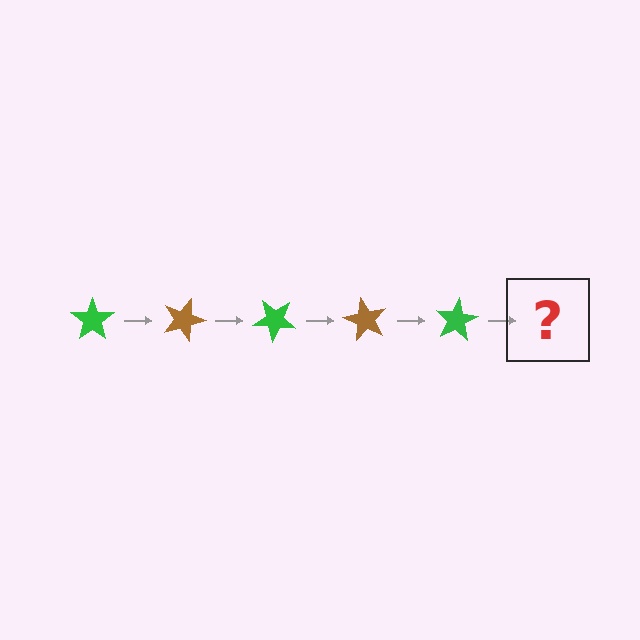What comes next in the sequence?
The next element should be a brown star, rotated 100 degrees from the start.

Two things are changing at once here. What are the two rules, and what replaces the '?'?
The two rules are that it rotates 20 degrees each step and the color cycles through green and brown. The '?' should be a brown star, rotated 100 degrees from the start.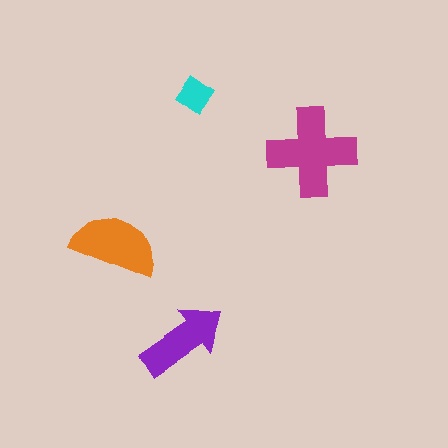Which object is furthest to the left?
The orange semicircle is leftmost.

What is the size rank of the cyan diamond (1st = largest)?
4th.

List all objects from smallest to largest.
The cyan diamond, the purple arrow, the orange semicircle, the magenta cross.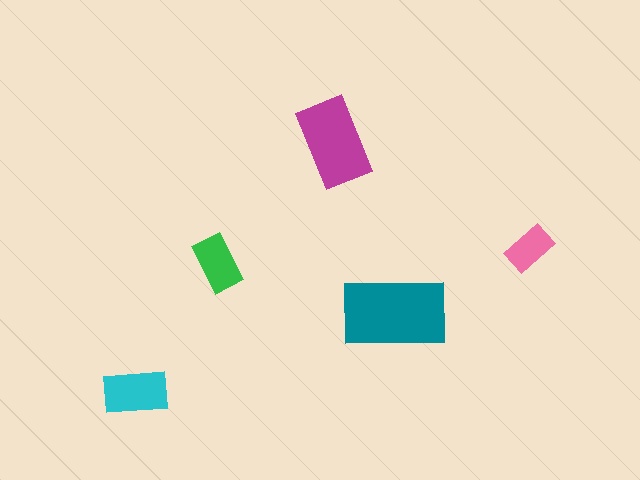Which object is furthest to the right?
The pink rectangle is rightmost.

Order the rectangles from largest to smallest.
the teal one, the magenta one, the cyan one, the green one, the pink one.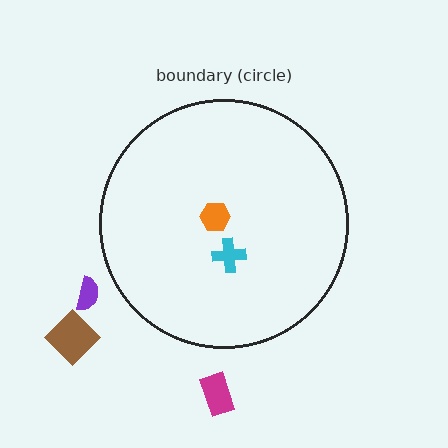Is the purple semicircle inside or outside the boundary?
Outside.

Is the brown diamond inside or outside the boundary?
Outside.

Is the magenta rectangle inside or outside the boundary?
Outside.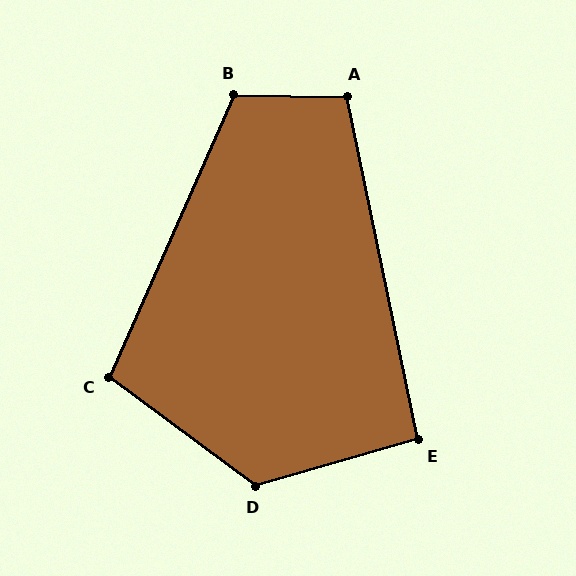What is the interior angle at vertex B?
Approximately 113 degrees (obtuse).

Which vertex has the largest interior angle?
D, at approximately 128 degrees.